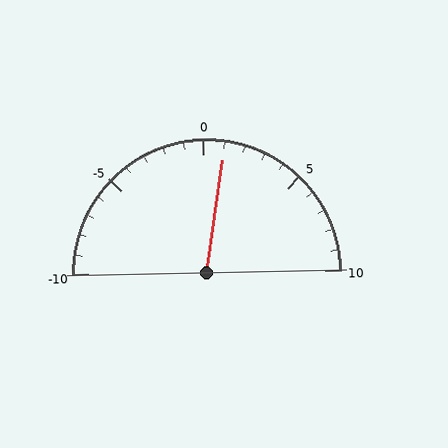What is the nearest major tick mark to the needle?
The nearest major tick mark is 0.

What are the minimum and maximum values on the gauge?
The gauge ranges from -10 to 10.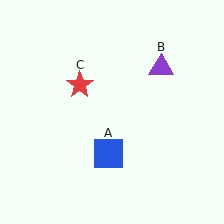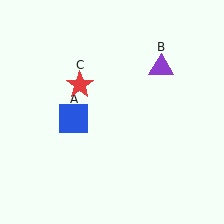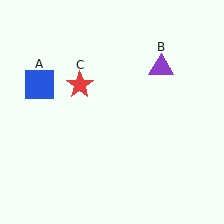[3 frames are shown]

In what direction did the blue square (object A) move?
The blue square (object A) moved up and to the left.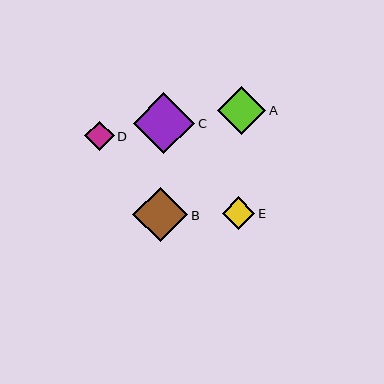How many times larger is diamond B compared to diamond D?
Diamond B is approximately 1.8 times the size of diamond D.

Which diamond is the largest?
Diamond C is the largest with a size of approximately 61 pixels.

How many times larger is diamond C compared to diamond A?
Diamond C is approximately 1.3 times the size of diamond A.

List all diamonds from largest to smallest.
From largest to smallest: C, B, A, E, D.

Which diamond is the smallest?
Diamond D is the smallest with a size of approximately 30 pixels.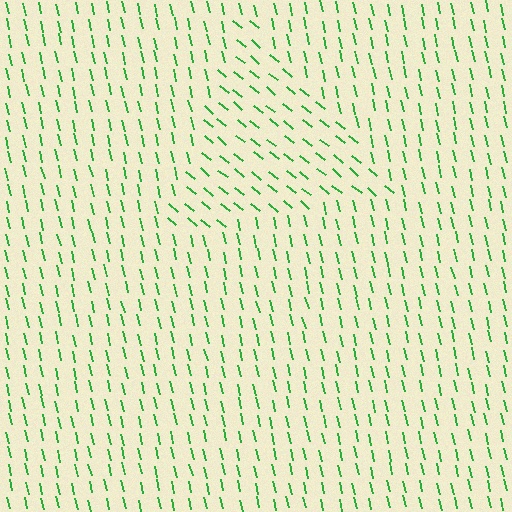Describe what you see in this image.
The image is filled with small green line segments. A triangle region in the image has lines oriented differently from the surrounding lines, creating a visible texture boundary.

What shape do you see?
I see a triangle.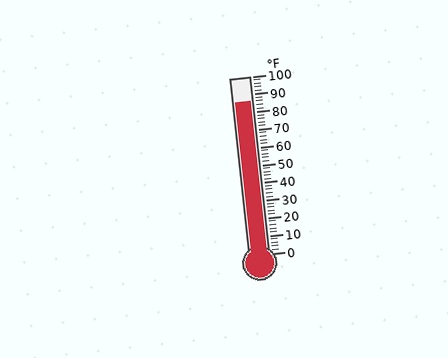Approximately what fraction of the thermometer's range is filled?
The thermometer is filled to approximately 85% of its range.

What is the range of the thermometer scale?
The thermometer scale ranges from 0°F to 100°F.